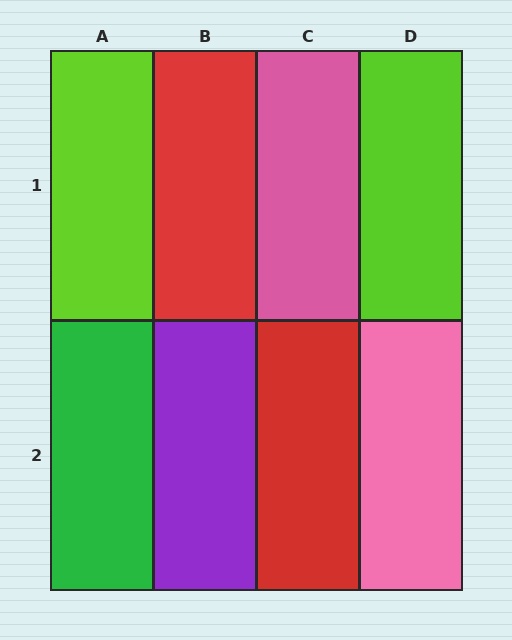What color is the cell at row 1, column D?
Lime.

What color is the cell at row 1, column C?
Pink.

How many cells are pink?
2 cells are pink.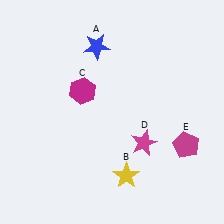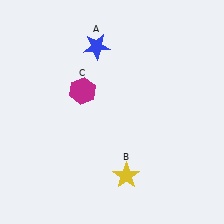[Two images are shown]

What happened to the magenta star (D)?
The magenta star (D) was removed in Image 2. It was in the bottom-right area of Image 1.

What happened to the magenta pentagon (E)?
The magenta pentagon (E) was removed in Image 2. It was in the bottom-right area of Image 1.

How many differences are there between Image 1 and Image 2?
There are 2 differences between the two images.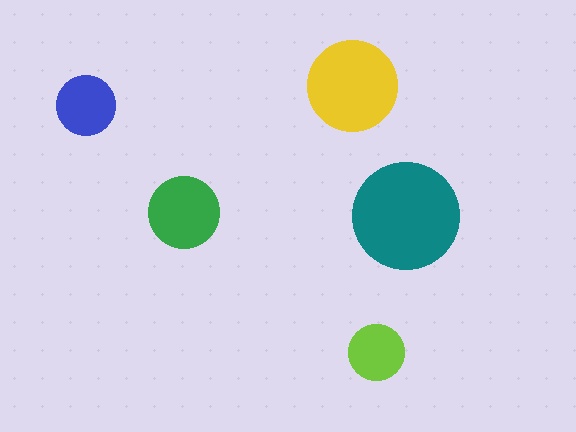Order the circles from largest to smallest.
the teal one, the yellow one, the green one, the blue one, the lime one.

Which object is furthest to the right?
The teal circle is rightmost.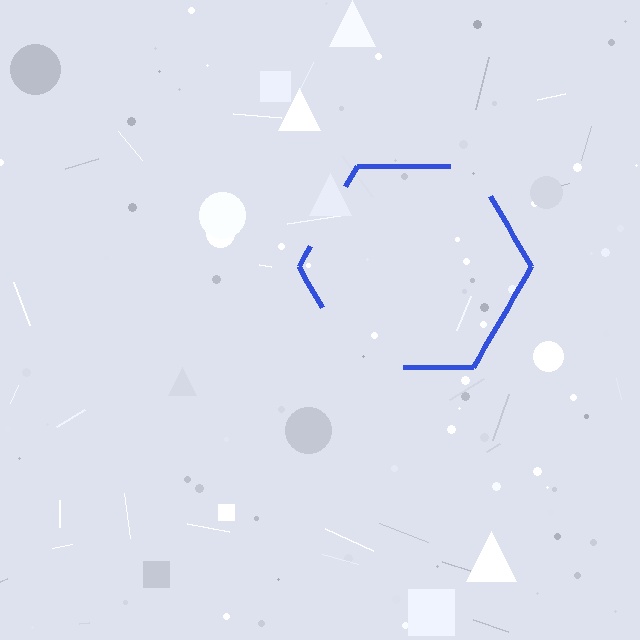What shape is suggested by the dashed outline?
The dashed outline suggests a hexagon.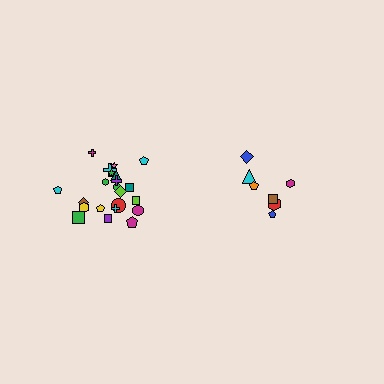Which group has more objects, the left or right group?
The left group.